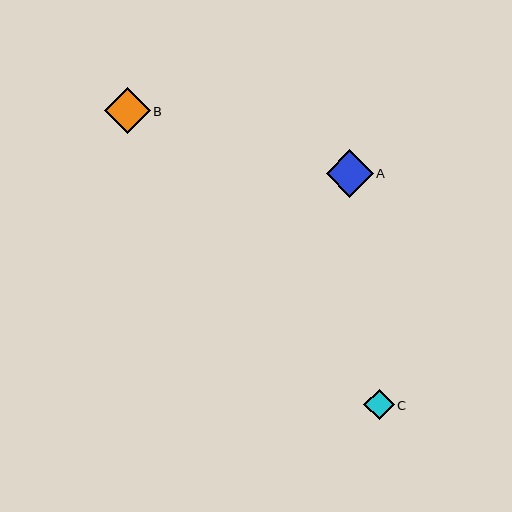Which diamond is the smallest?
Diamond C is the smallest with a size of approximately 30 pixels.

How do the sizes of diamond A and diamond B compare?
Diamond A and diamond B are approximately the same size.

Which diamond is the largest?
Diamond A is the largest with a size of approximately 47 pixels.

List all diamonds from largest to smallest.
From largest to smallest: A, B, C.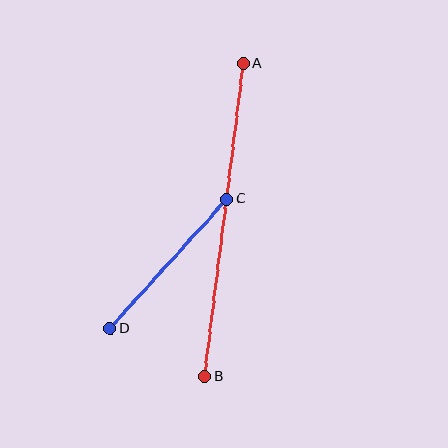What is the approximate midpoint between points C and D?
The midpoint is at approximately (168, 264) pixels.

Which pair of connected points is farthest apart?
Points A and B are farthest apart.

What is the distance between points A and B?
The distance is approximately 315 pixels.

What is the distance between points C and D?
The distance is approximately 174 pixels.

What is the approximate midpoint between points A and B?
The midpoint is at approximately (224, 220) pixels.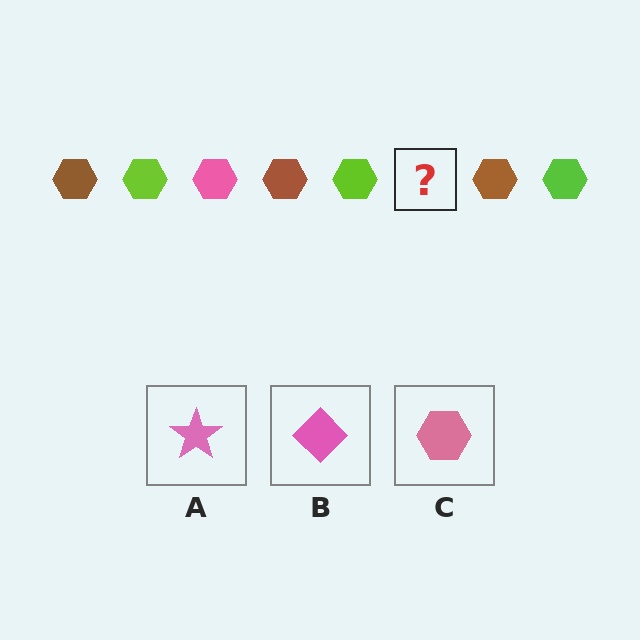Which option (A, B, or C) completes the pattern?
C.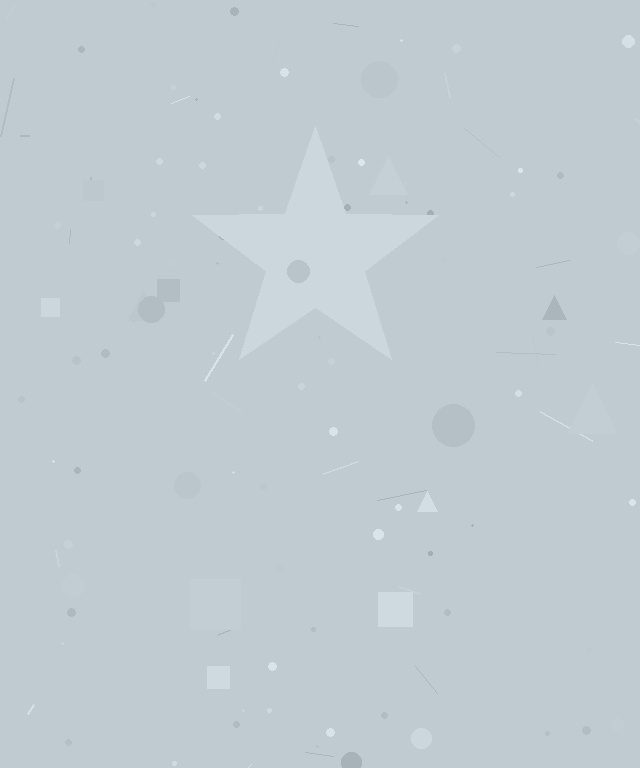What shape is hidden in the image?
A star is hidden in the image.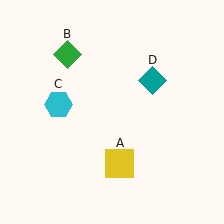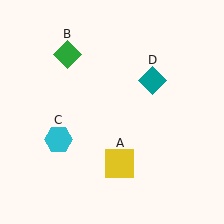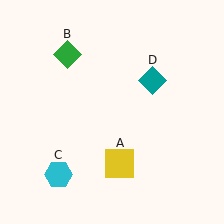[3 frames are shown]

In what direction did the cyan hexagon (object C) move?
The cyan hexagon (object C) moved down.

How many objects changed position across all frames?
1 object changed position: cyan hexagon (object C).